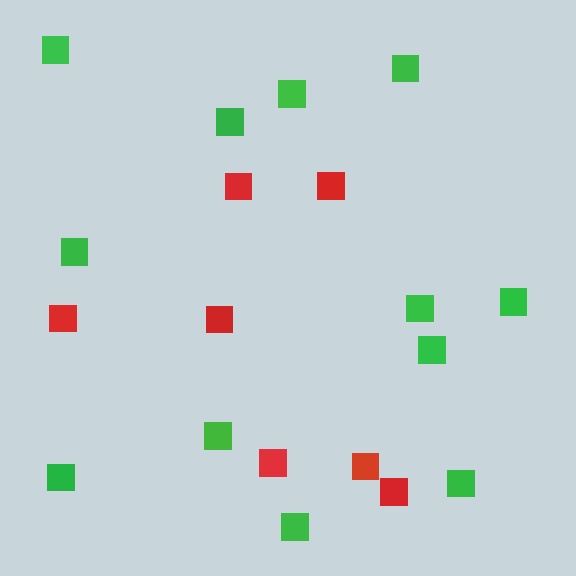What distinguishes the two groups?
There are 2 groups: one group of green squares (12) and one group of red squares (7).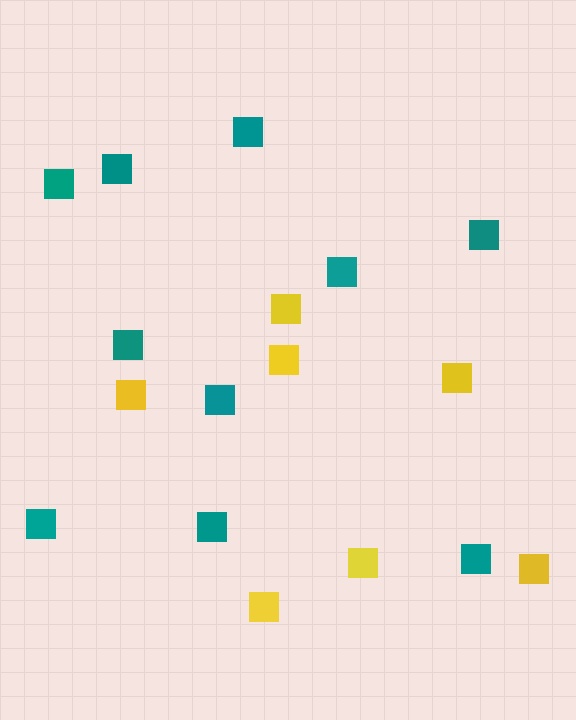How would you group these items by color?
There are 2 groups: one group of teal squares (10) and one group of yellow squares (7).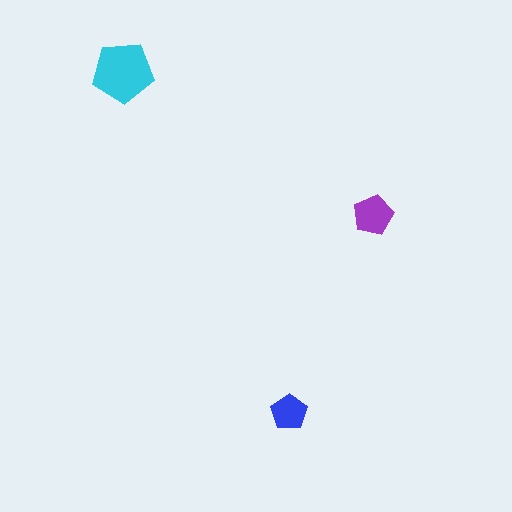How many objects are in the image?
There are 3 objects in the image.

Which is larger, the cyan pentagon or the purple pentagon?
The cyan one.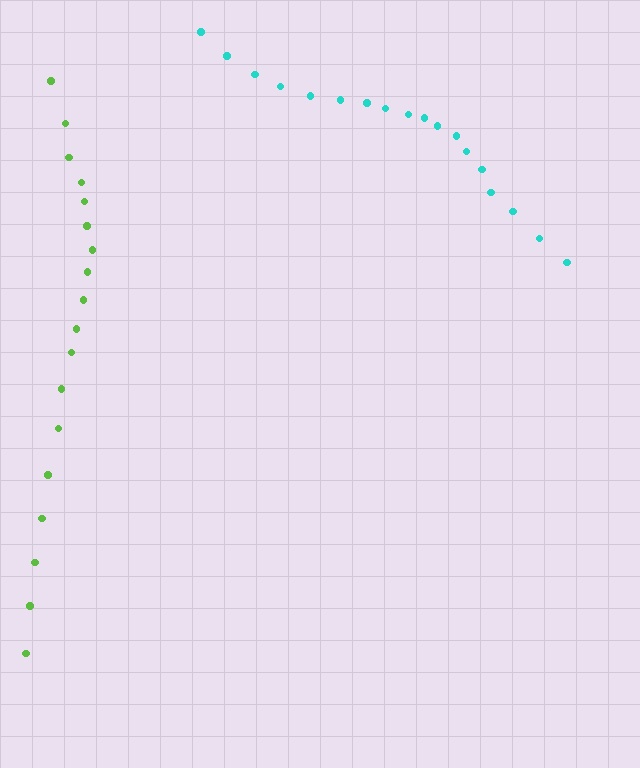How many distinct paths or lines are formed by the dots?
There are 2 distinct paths.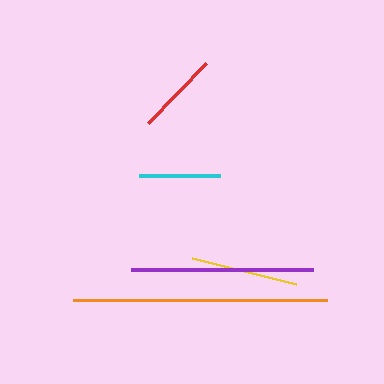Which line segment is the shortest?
The cyan line is the shortest at approximately 81 pixels.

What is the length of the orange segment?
The orange segment is approximately 254 pixels long.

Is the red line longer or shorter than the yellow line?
The yellow line is longer than the red line.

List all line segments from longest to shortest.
From longest to shortest: orange, purple, yellow, red, cyan.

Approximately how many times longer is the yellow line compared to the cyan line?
The yellow line is approximately 1.3 times the length of the cyan line.